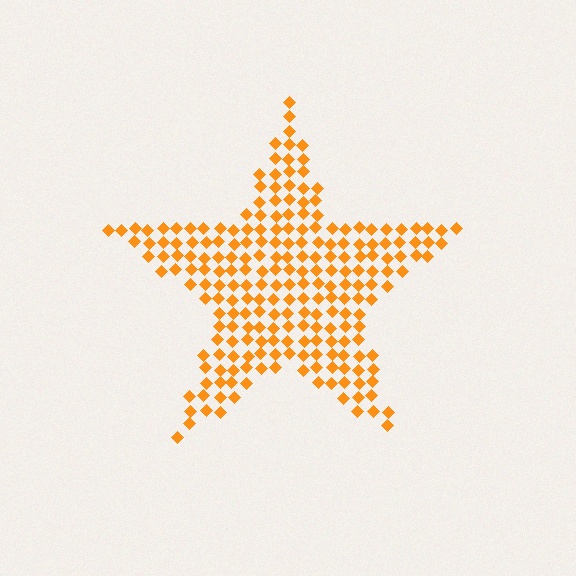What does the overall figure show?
The overall figure shows a star.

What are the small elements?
The small elements are diamonds.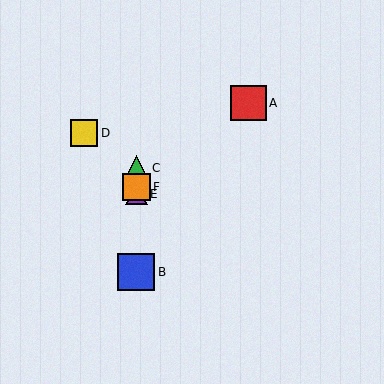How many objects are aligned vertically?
4 objects (B, C, E, F) are aligned vertically.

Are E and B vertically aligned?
Yes, both are at x≈136.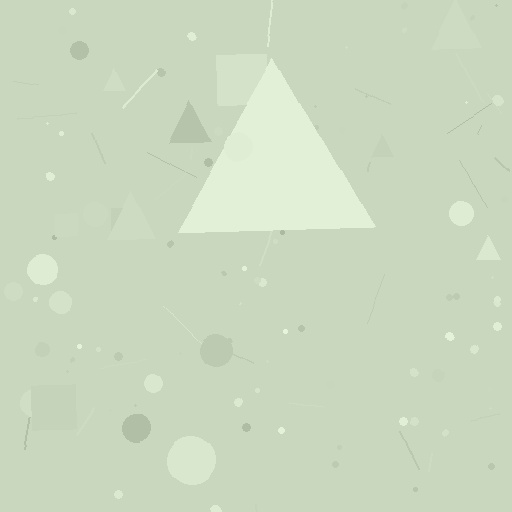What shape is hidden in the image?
A triangle is hidden in the image.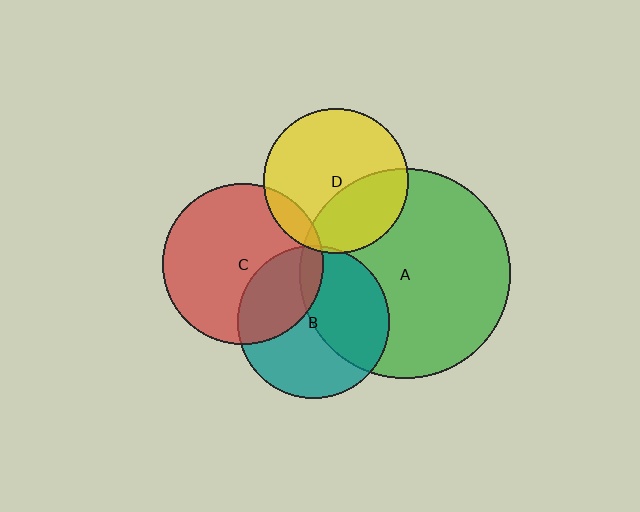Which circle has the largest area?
Circle A (green).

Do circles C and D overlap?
Yes.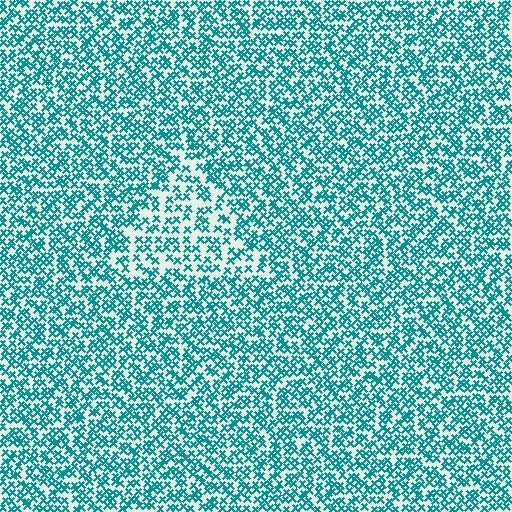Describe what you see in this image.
The image contains small teal elements arranged at two different densities. A triangle-shaped region is visible where the elements are less densely packed than the surrounding area.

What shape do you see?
I see a triangle.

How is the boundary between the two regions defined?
The boundary is defined by a change in element density (approximately 1.7x ratio). All elements are the same color, size, and shape.